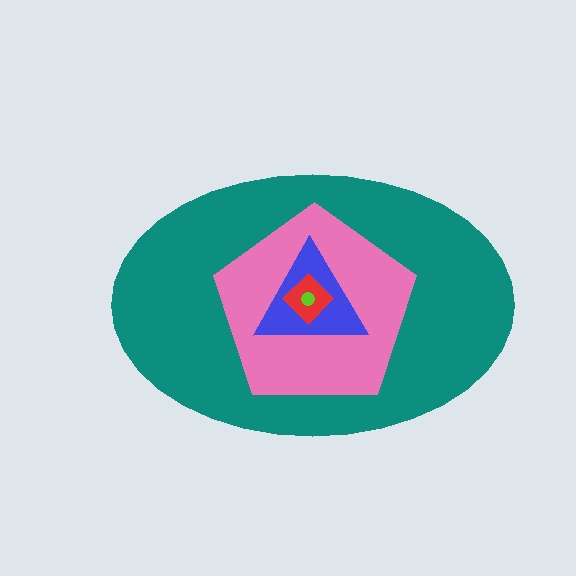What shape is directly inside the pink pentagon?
The blue triangle.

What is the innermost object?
The lime circle.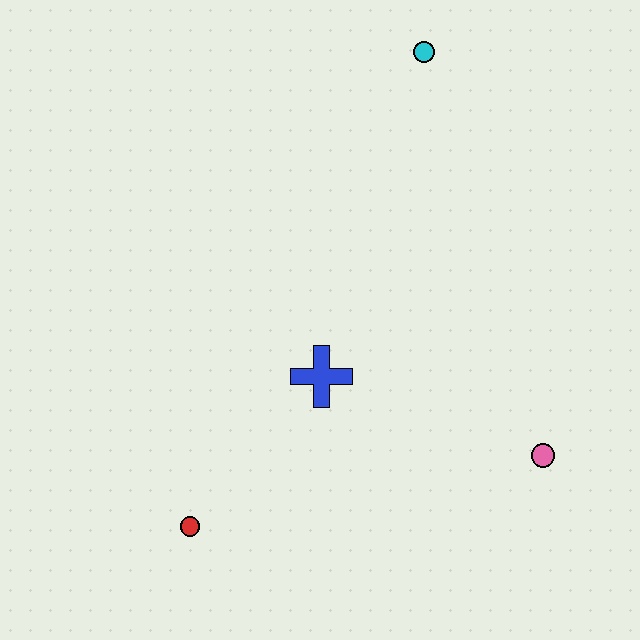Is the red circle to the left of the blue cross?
Yes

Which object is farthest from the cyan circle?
The red circle is farthest from the cyan circle.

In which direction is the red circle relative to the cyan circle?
The red circle is below the cyan circle.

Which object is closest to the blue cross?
The red circle is closest to the blue cross.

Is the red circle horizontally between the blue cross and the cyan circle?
No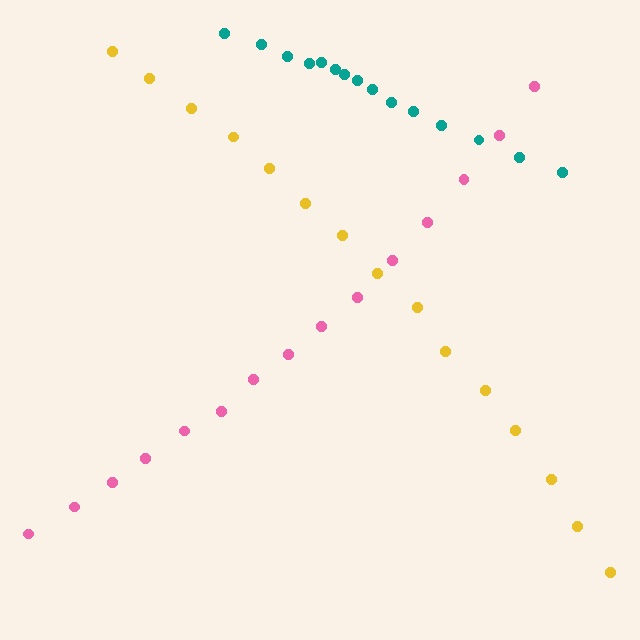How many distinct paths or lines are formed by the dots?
There are 3 distinct paths.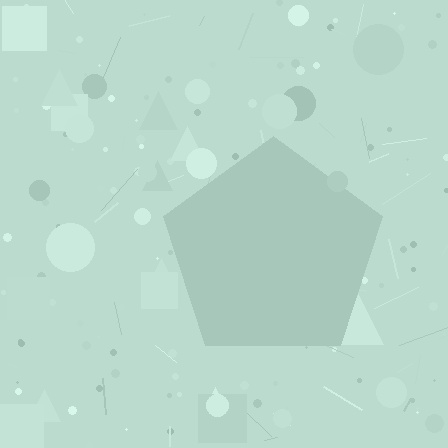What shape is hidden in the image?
A pentagon is hidden in the image.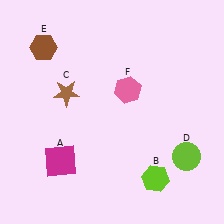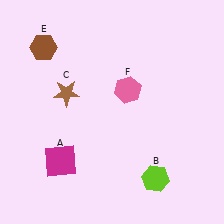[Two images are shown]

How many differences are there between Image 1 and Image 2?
There is 1 difference between the two images.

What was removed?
The lime circle (D) was removed in Image 2.